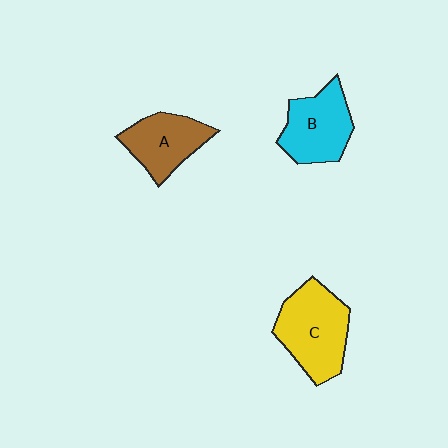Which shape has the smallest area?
Shape A (brown).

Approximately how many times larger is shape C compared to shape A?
Approximately 1.4 times.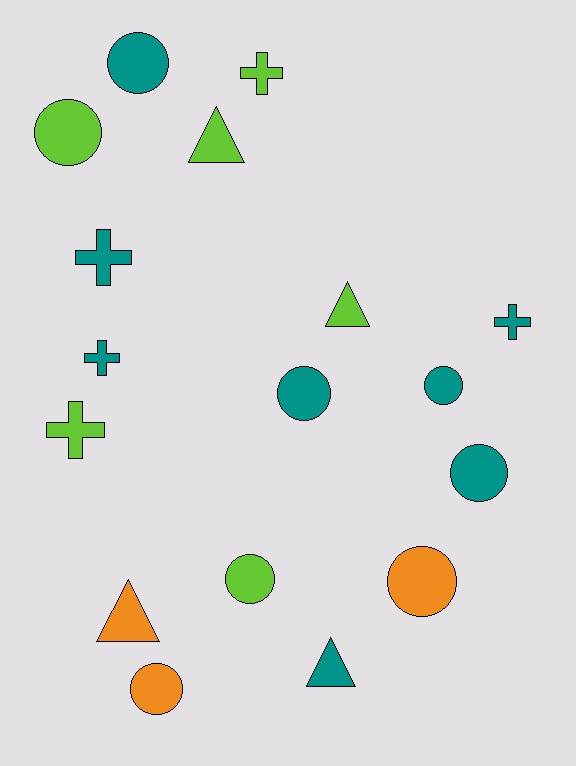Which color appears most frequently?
Teal, with 8 objects.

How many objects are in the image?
There are 17 objects.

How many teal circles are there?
There are 4 teal circles.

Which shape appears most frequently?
Circle, with 8 objects.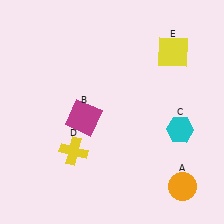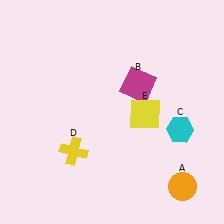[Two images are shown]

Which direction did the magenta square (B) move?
The magenta square (B) moved right.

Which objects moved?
The objects that moved are: the magenta square (B), the yellow square (E).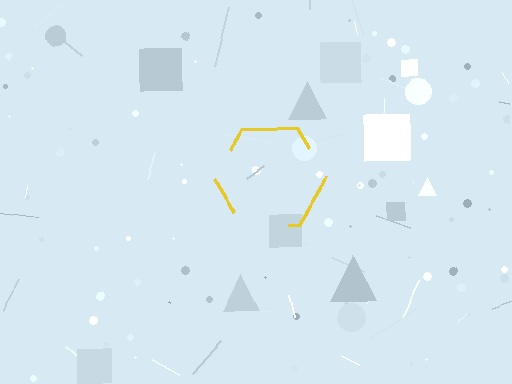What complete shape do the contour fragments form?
The contour fragments form a hexagon.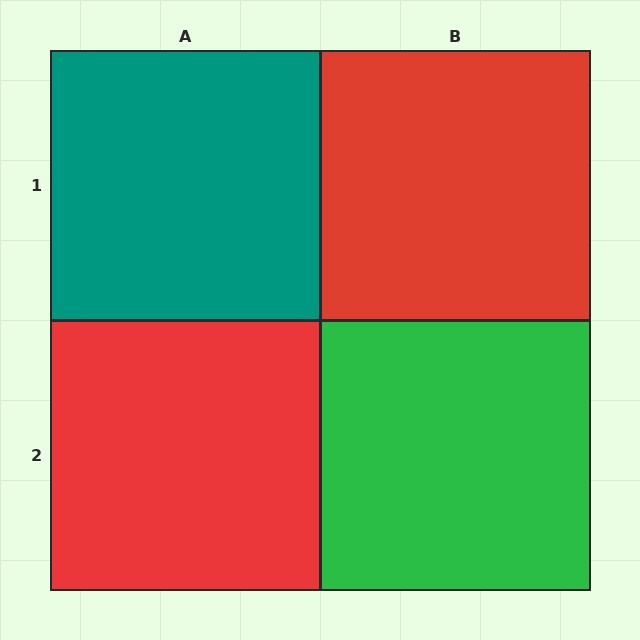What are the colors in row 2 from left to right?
Red, green.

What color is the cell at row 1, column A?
Teal.